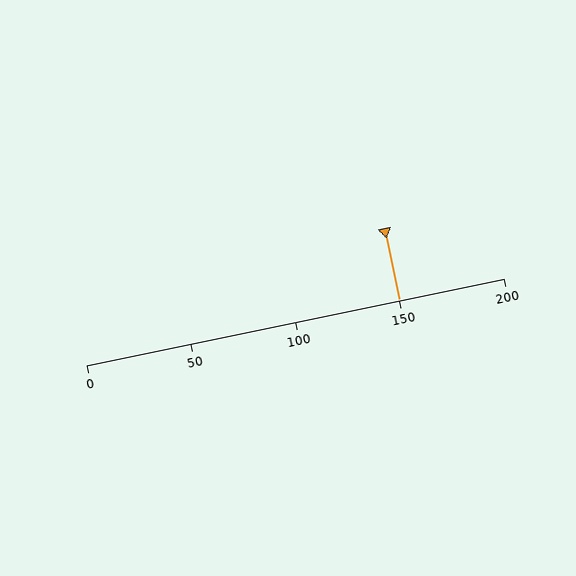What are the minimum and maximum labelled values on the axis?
The axis runs from 0 to 200.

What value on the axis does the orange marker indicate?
The marker indicates approximately 150.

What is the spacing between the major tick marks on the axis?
The major ticks are spaced 50 apart.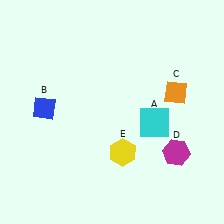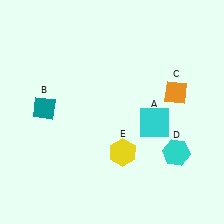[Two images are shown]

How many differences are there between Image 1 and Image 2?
There are 2 differences between the two images.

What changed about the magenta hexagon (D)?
In Image 1, D is magenta. In Image 2, it changed to cyan.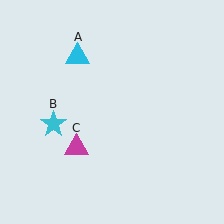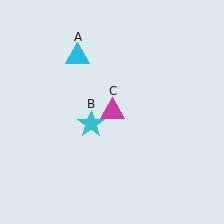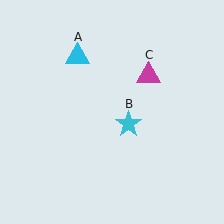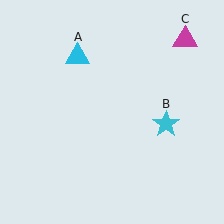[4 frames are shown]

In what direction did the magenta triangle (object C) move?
The magenta triangle (object C) moved up and to the right.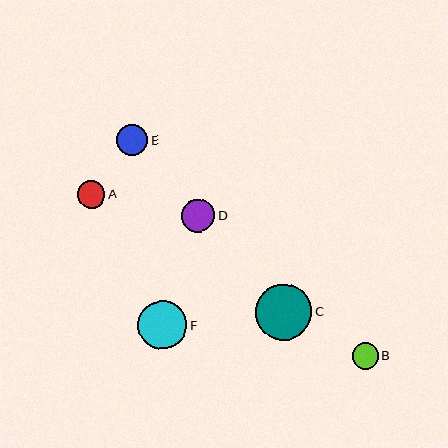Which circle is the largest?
Circle C is the largest with a size of approximately 56 pixels.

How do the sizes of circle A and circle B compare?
Circle A and circle B are approximately the same size.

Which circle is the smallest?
Circle B is the smallest with a size of approximately 26 pixels.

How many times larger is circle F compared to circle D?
Circle F is approximately 1.5 times the size of circle D.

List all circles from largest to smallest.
From largest to smallest: C, F, D, E, A, B.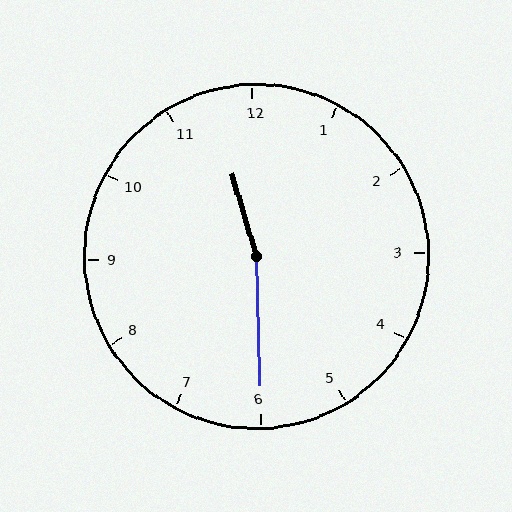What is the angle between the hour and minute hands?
Approximately 165 degrees.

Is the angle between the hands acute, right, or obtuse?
It is obtuse.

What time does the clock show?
11:30.